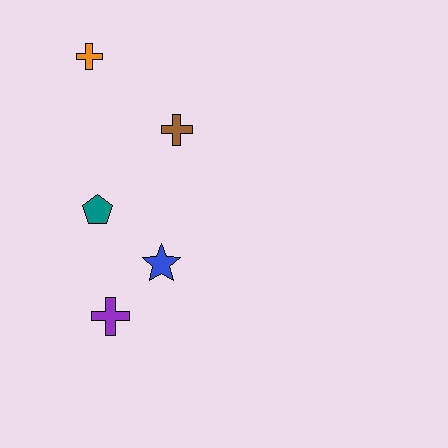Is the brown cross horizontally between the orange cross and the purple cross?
No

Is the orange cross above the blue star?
Yes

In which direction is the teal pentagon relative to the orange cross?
The teal pentagon is below the orange cross.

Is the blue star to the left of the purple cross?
No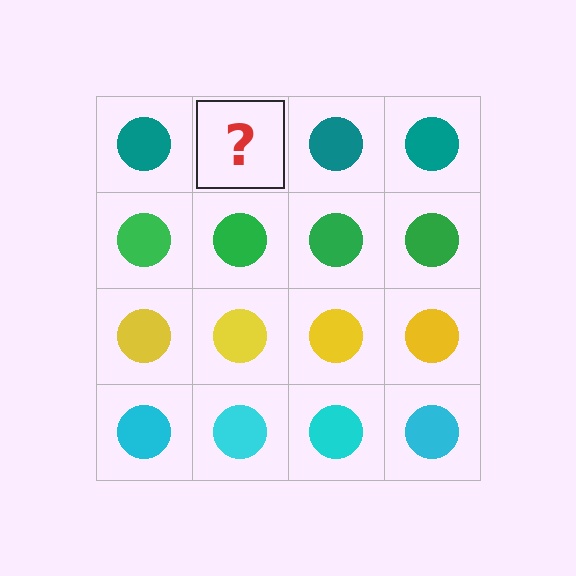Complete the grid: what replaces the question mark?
The question mark should be replaced with a teal circle.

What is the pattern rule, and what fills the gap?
The rule is that each row has a consistent color. The gap should be filled with a teal circle.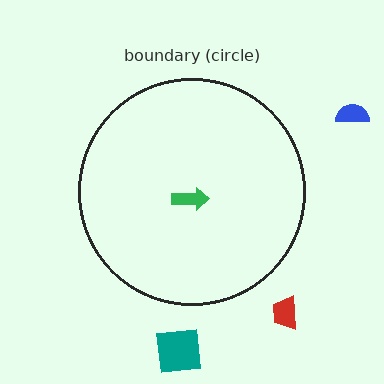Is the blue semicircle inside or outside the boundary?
Outside.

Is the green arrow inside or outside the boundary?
Inside.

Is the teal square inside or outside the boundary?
Outside.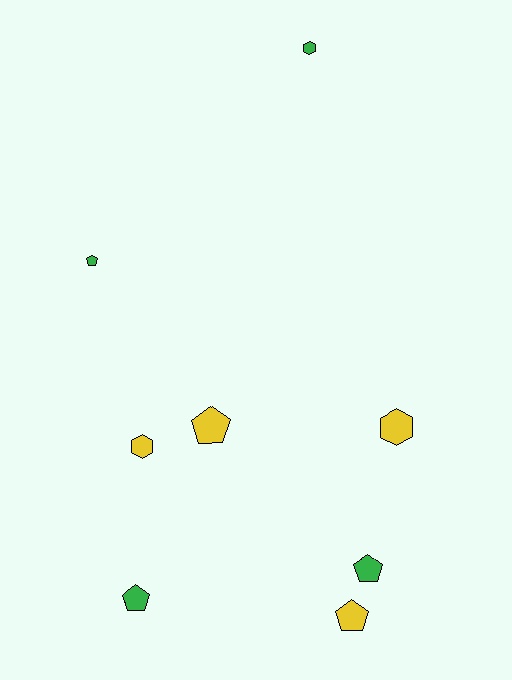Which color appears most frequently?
Yellow, with 4 objects.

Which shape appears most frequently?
Pentagon, with 5 objects.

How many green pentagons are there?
There are 3 green pentagons.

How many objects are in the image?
There are 8 objects.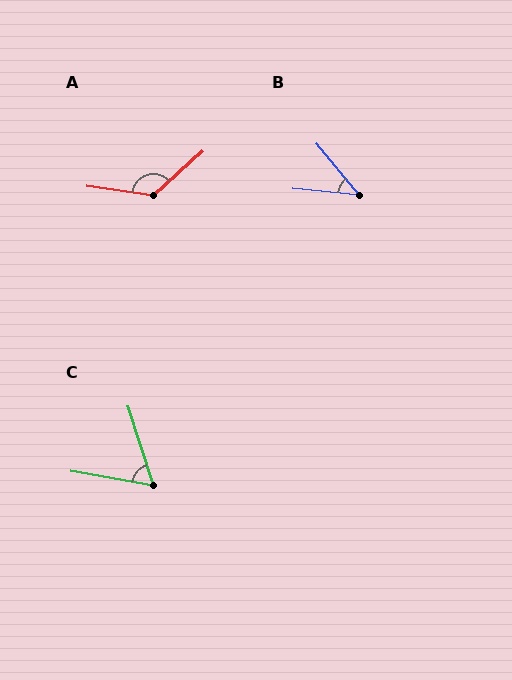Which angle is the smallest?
B, at approximately 45 degrees.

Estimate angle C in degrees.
Approximately 63 degrees.